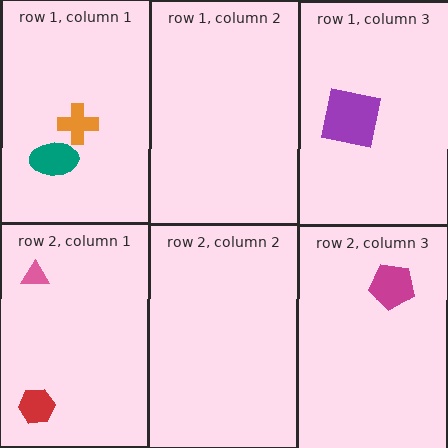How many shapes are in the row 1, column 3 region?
1.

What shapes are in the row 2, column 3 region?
The magenta pentagon.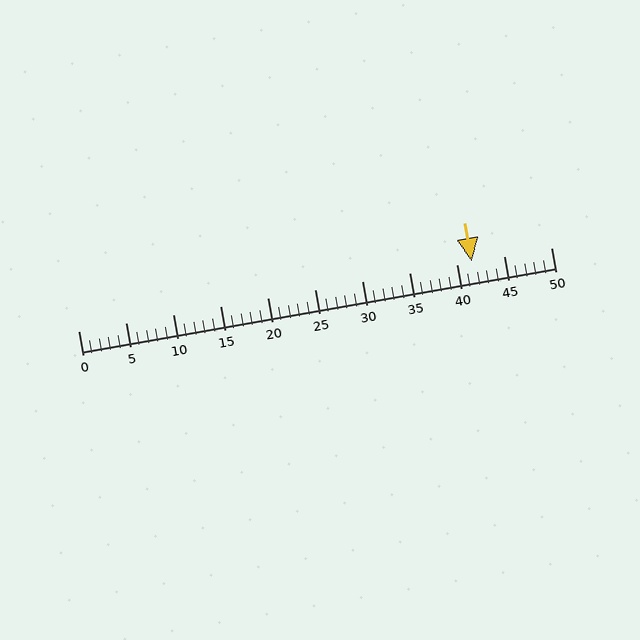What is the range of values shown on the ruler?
The ruler shows values from 0 to 50.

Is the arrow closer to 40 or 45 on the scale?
The arrow is closer to 40.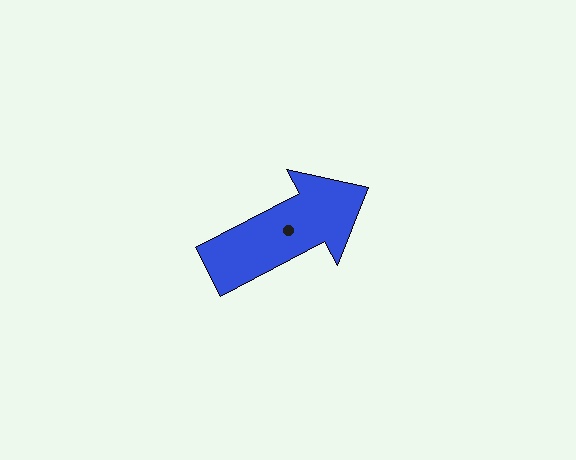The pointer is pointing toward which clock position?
Roughly 2 o'clock.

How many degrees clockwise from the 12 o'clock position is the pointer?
Approximately 62 degrees.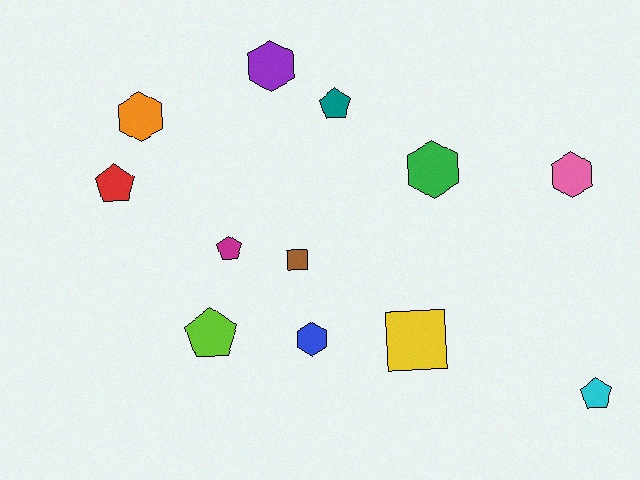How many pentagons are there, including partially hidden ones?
There are 5 pentagons.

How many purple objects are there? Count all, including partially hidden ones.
There is 1 purple object.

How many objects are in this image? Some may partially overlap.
There are 12 objects.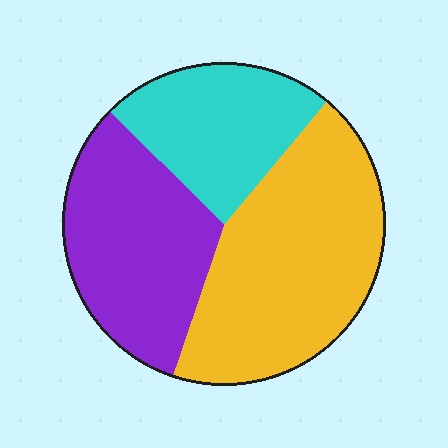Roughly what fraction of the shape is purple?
Purple covers about 30% of the shape.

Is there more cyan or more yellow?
Yellow.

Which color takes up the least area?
Cyan, at roughly 25%.